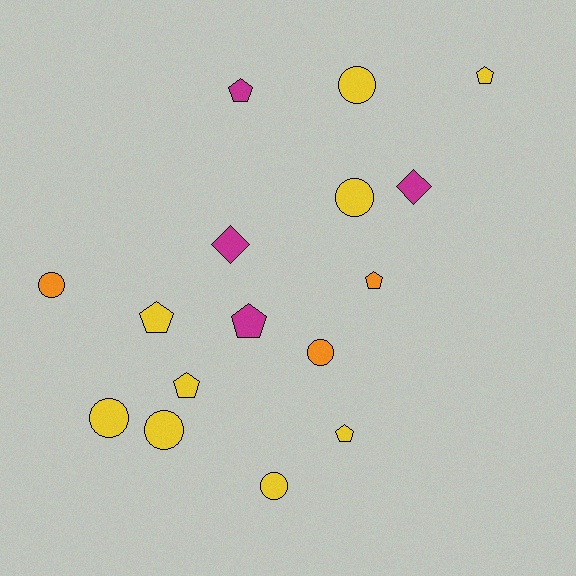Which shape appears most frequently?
Pentagon, with 7 objects.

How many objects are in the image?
There are 16 objects.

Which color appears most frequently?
Yellow, with 9 objects.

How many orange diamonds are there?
There are no orange diamonds.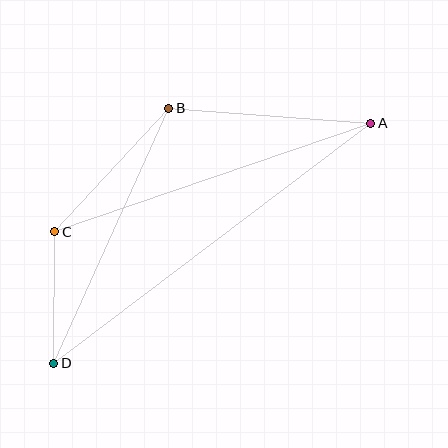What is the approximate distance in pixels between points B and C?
The distance between B and C is approximately 168 pixels.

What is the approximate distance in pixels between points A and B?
The distance between A and B is approximately 203 pixels.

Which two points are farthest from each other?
Points A and D are farthest from each other.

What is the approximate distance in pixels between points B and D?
The distance between B and D is approximately 280 pixels.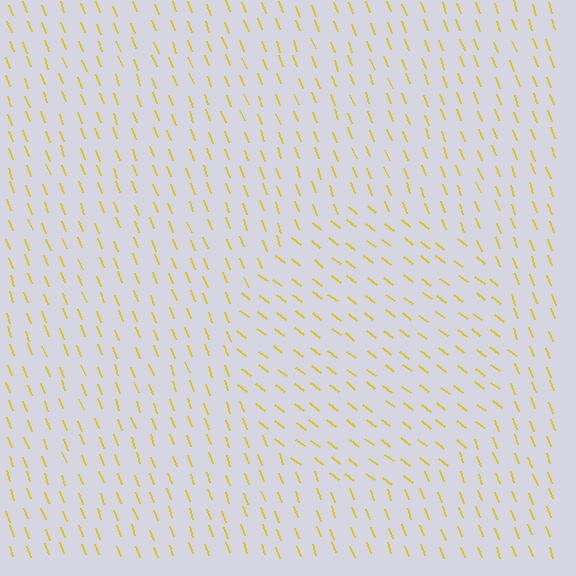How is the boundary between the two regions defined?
The boundary is defined purely by a change in line orientation (approximately 32 degrees difference). All lines are the same color and thickness.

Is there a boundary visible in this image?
Yes, there is a texture boundary formed by a change in line orientation.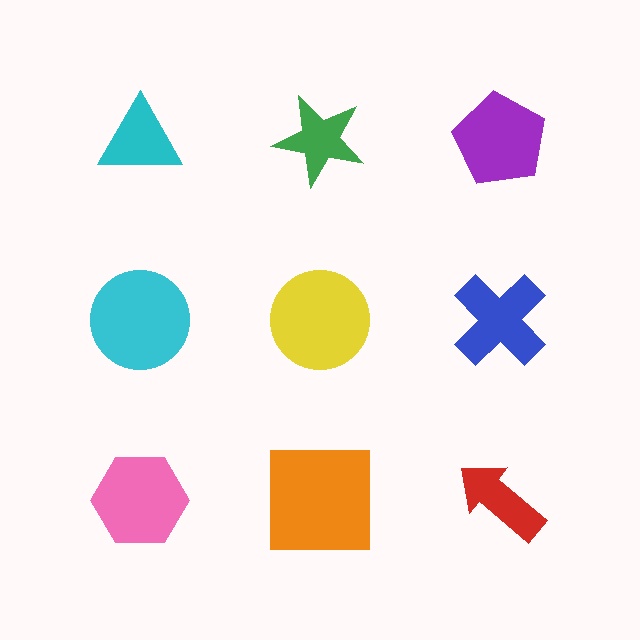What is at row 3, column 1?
A pink hexagon.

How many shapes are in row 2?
3 shapes.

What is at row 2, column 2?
A yellow circle.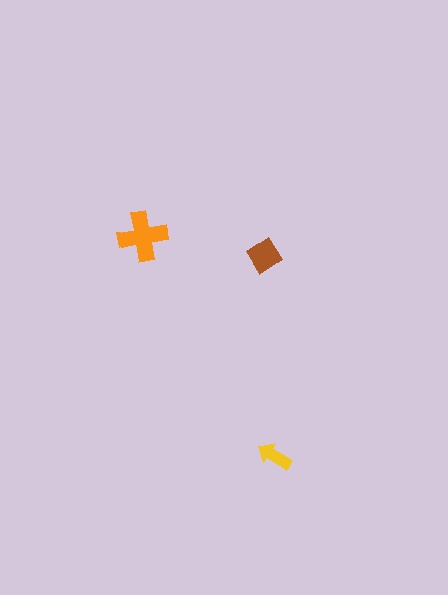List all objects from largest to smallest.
The orange cross, the brown diamond, the yellow arrow.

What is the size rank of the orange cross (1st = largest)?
1st.